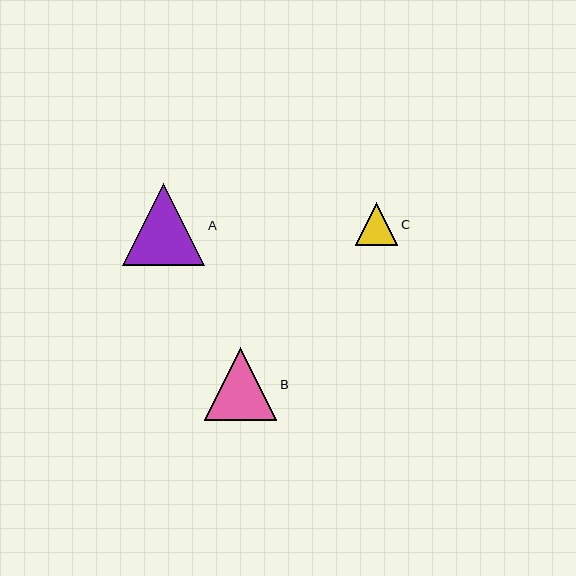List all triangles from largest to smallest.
From largest to smallest: A, B, C.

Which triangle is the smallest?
Triangle C is the smallest with a size of approximately 42 pixels.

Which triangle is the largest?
Triangle A is the largest with a size of approximately 82 pixels.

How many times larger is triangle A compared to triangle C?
Triangle A is approximately 1.9 times the size of triangle C.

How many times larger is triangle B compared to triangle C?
Triangle B is approximately 1.7 times the size of triangle C.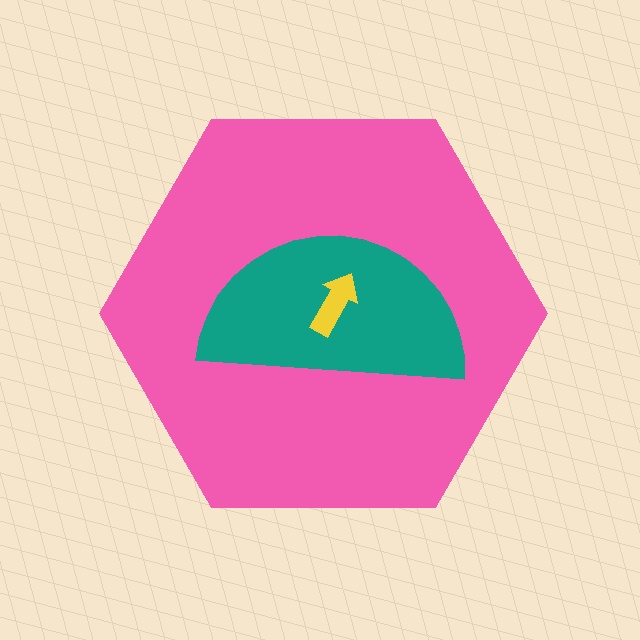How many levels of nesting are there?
3.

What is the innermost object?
The yellow arrow.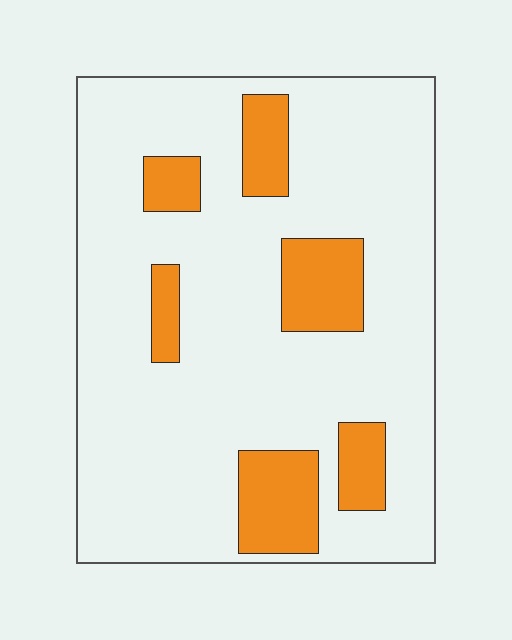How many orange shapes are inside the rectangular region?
6.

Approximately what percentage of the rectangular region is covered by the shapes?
Approximately 20%.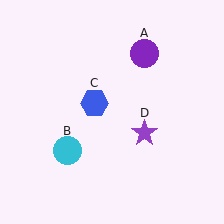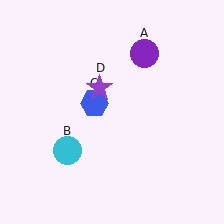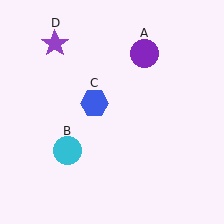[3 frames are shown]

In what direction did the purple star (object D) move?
The purple star (object D) moved up and to the left.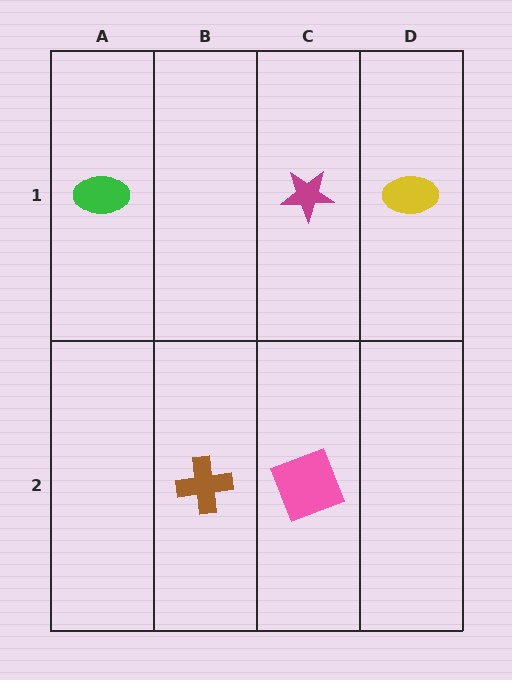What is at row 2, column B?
A brown cross.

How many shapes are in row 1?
3 shapes.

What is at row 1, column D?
A yellow ellipse.